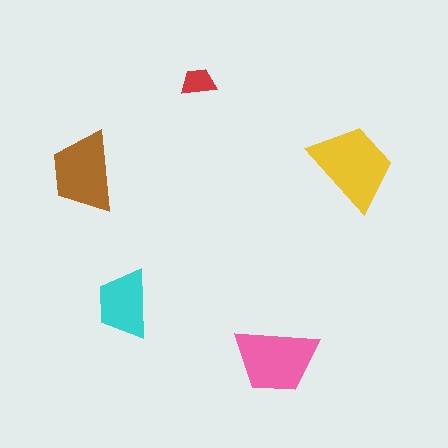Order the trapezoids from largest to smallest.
the yellow one, the pink one, the brown one, the cyan one, the red one.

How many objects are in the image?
There are 5 objects in the image.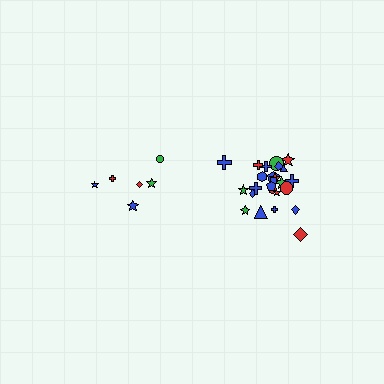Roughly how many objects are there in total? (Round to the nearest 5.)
Roughly 30 objects in total.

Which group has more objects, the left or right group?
The right group.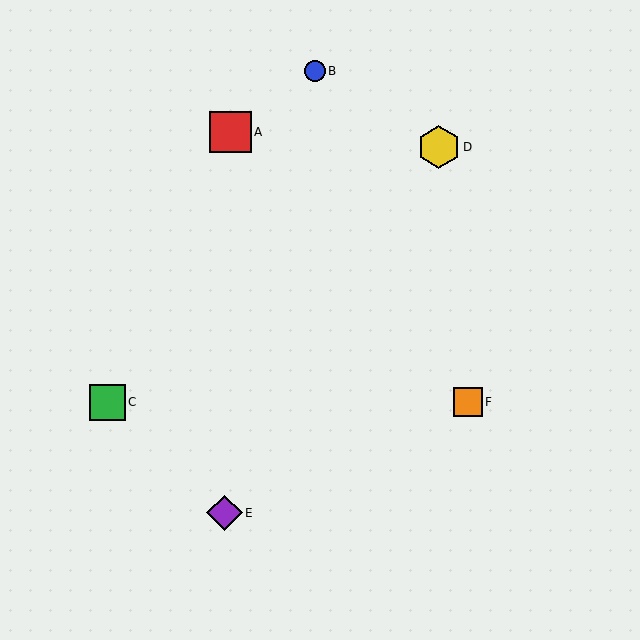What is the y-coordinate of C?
Object C is at y≈402.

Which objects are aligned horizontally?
Objects C, F are aligned horizontally.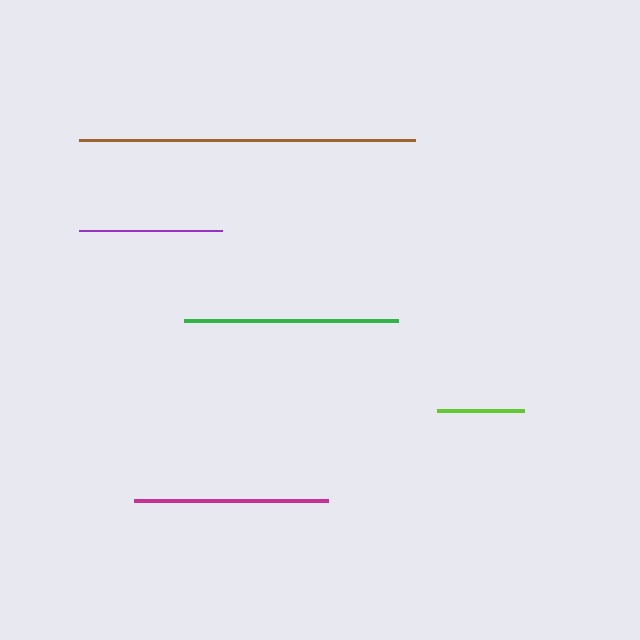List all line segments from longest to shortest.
From longest to shortest: brown, green, magenta, purple, lime.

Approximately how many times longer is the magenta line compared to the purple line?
The magenta line is approximately 1.4 times the length of the purple line.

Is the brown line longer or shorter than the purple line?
The brown line is longer than the purple line.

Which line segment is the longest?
The brown line is the longest at approximately 336 pixels.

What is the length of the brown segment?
The brown segment is approximately 336 pixels long.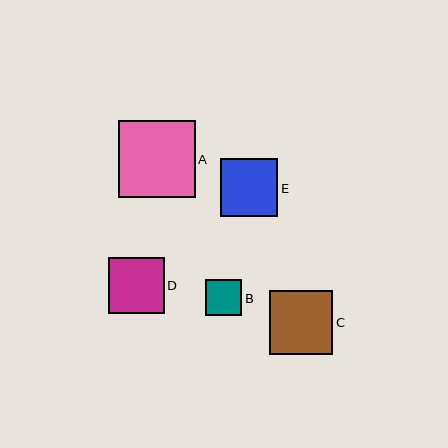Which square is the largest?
Square A is the largest with a size of approximately 77 pixels.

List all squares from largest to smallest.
From largest to smallest: A, C, E, D, B.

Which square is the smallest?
Square B is the smallest with a size of approximately 36 pixels.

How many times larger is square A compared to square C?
Square A is approximately 1.2 times the size of square C.